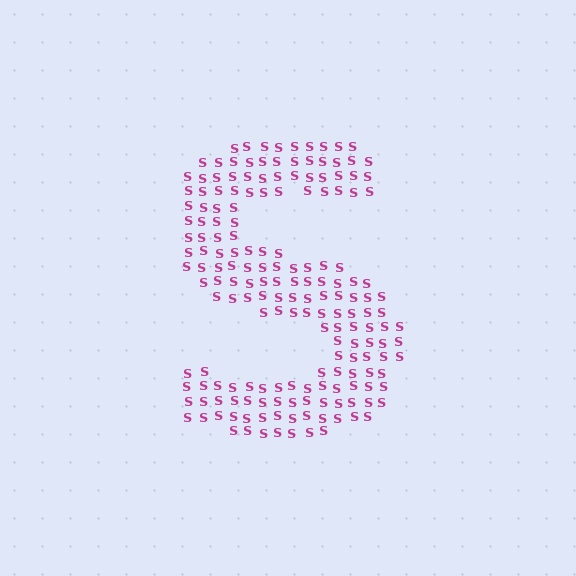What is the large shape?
The large shape is the letter S.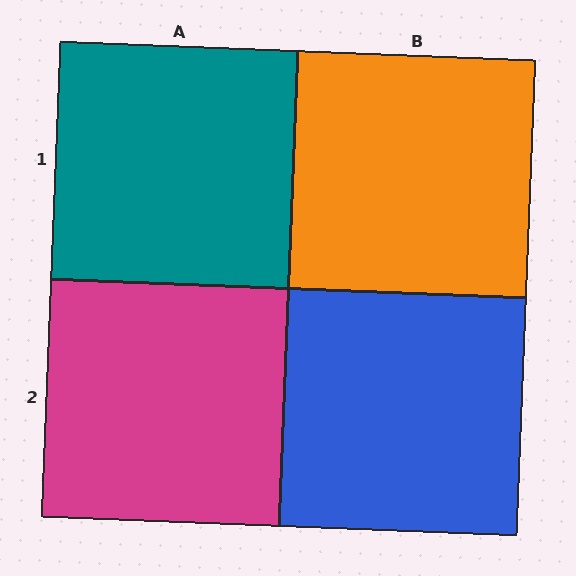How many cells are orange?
1 cell is orange.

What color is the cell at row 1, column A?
Teal.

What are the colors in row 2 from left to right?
Magenta, blue.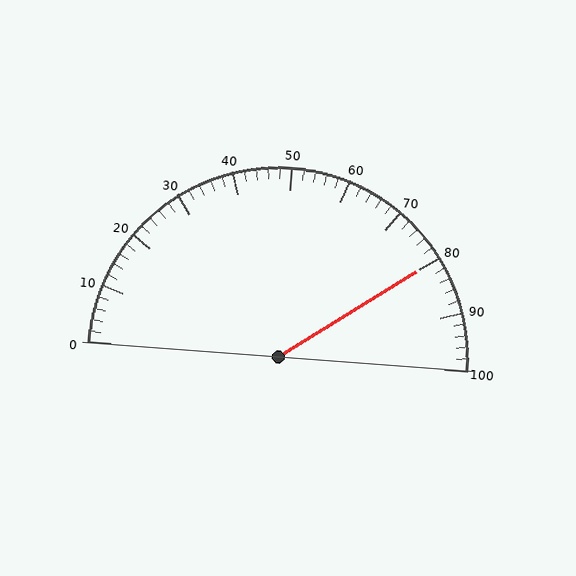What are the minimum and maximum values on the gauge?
The gauge ranges from 0 to 100.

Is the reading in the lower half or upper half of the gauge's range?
The reading is in the upper half of the range (0 to 100).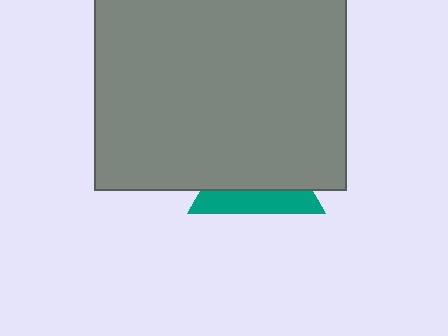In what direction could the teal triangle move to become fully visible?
The teal triangle could move down. That would shift it out from behind the gray square entirely.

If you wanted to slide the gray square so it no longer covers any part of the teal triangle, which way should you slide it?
Slide it up — that is the most direct way to separate the two shapes.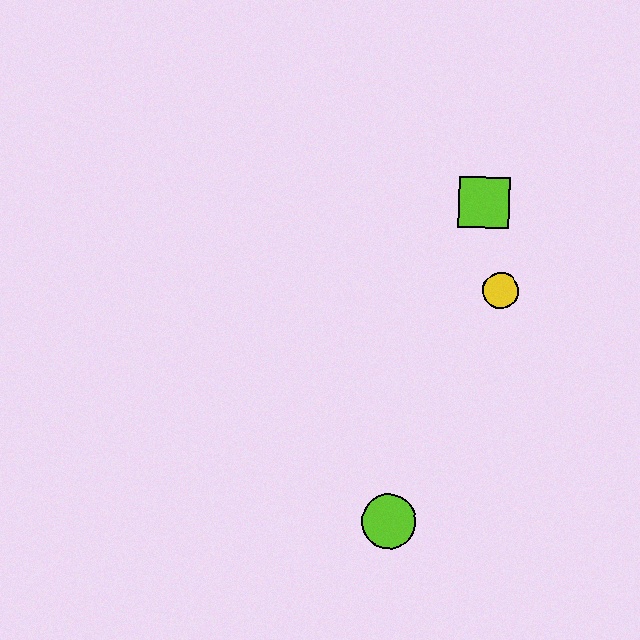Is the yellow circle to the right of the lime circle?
Yes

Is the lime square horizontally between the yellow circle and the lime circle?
Yes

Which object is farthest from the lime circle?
The lime square is farthest from the lime circle.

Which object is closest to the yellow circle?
The lime square is closest to the yellow circle.